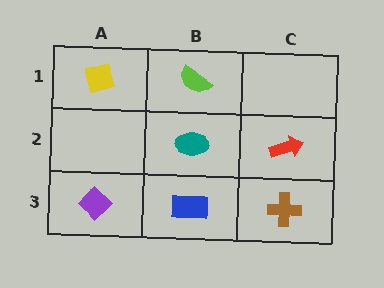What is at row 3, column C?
A brown cross.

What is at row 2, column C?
A red arrow.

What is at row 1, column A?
A yellow diamond.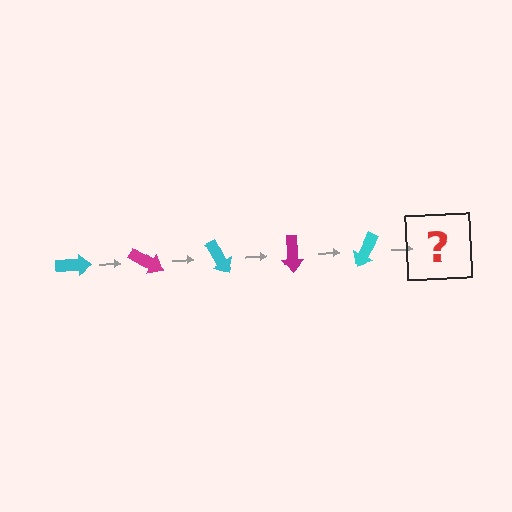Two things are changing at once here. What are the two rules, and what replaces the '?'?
The two rules are that it rotates 30 degrees each step and the color cycles through cyan and magenta. The '?' should be a magenta arrow, rotated 150 degrees from the start.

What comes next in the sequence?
The next element should be a magenta arrow, rotated 150 degrees from the start.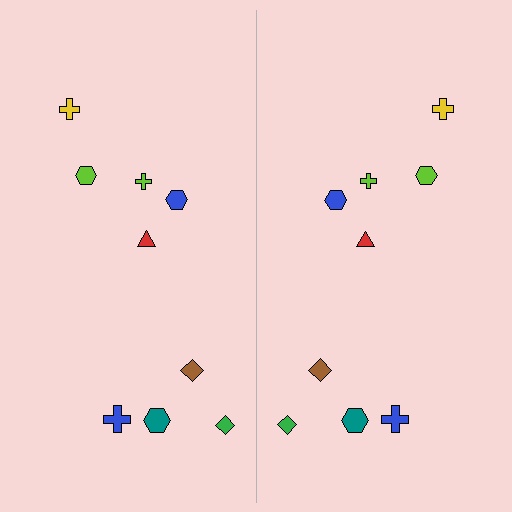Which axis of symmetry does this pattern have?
The pattern has a vertical axis of symmetry running through the center of the image.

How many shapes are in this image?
There are 18 shapes in this image.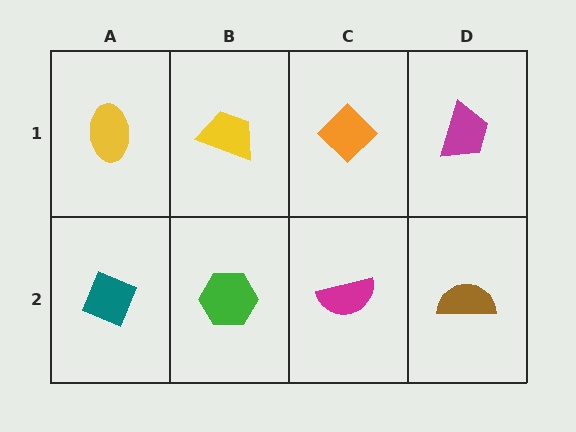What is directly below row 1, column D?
A brown semicircle.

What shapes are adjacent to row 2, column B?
A yellow trapezoid (row 1, column B), a teal diamond (row 2, column A), a magenta semicircle (row 2, column C).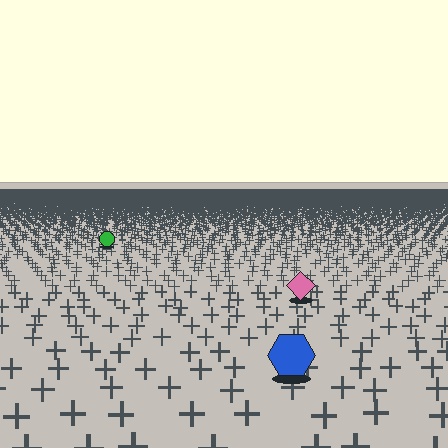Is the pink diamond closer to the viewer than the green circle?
Yes. The pink diamond is closer — you can tell from the texture gradient: the ground texture is coarser near it.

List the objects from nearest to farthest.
From nearest to farthest: the blue hexagon, the pink diamond, the green circle.